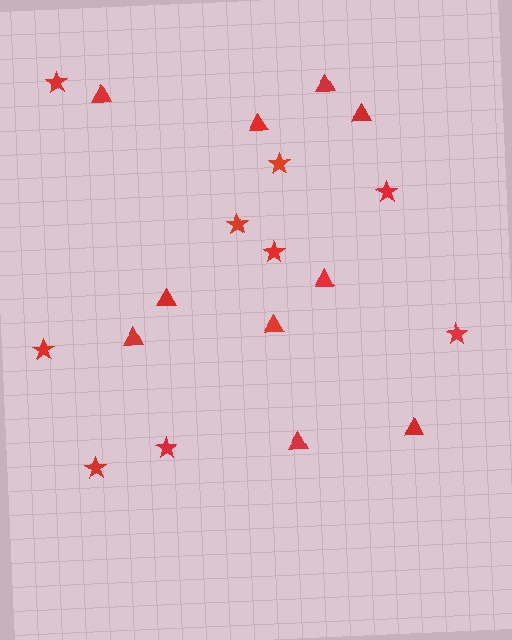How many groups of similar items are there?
There are 2 groups: one group of stars (9) and one group of triangles (10).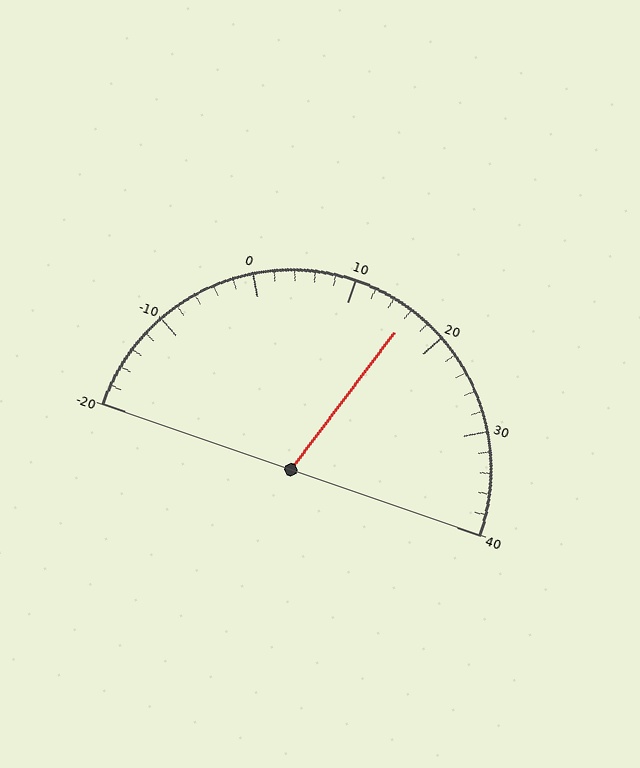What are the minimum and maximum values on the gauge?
The gauge ranges from -20 to 40.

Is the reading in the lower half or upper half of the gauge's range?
The reading is in the upper half of the range (-20 to 40).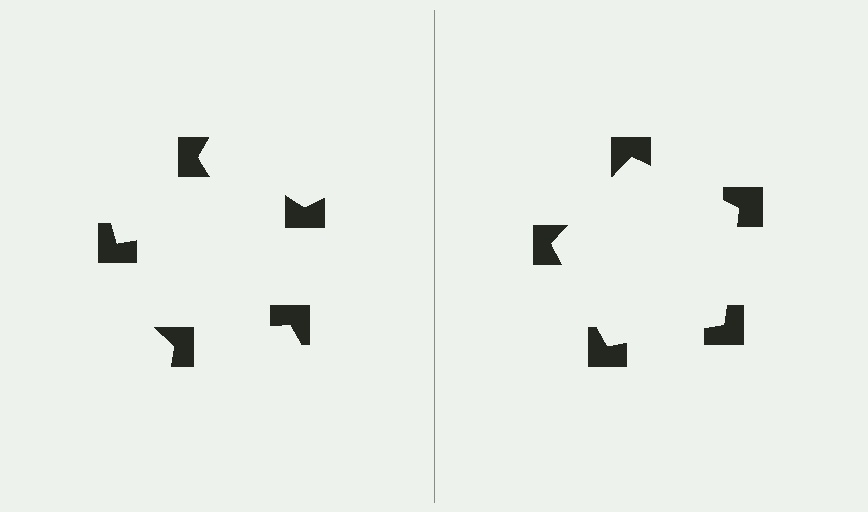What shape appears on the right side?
An illusory pentagon.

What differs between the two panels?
The notched squares are positioned identically on both sides; only the wedge orientations differ. On the right they align to a pentagon; on the left they are misaligned.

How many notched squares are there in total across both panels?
10 — 5 on each side.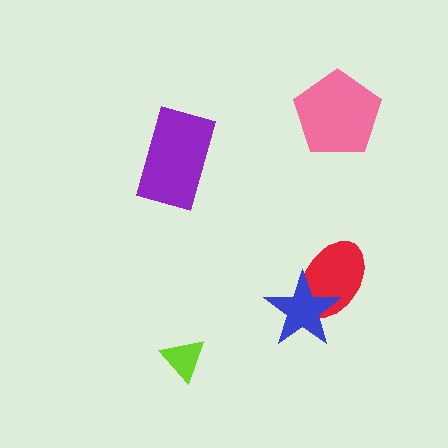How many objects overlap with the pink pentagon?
0 objects overlap with the pink pentagon.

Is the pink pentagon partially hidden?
No, no other shape covers it.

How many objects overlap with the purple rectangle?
0 objects overlap with the purple rectangle.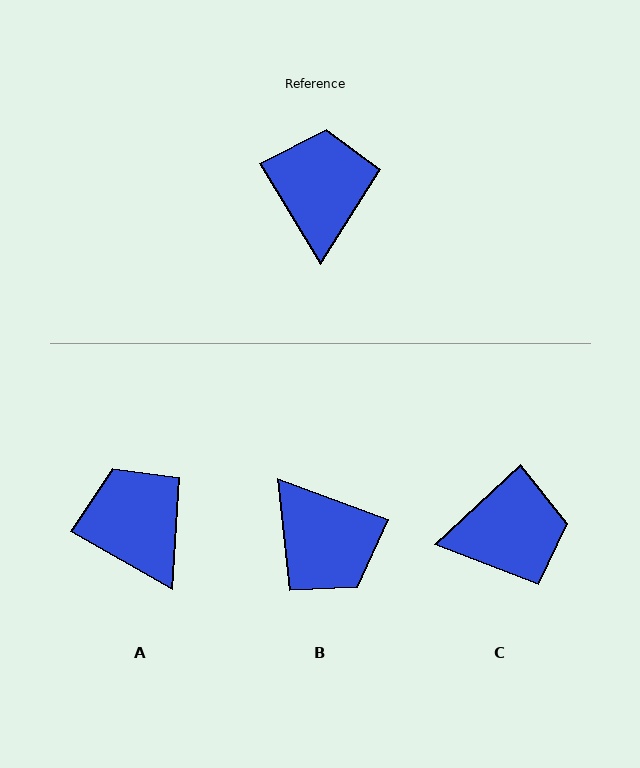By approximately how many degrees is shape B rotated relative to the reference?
Approximately 141 degrees clockwise.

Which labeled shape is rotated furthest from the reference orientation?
B, about 141 degrees away.